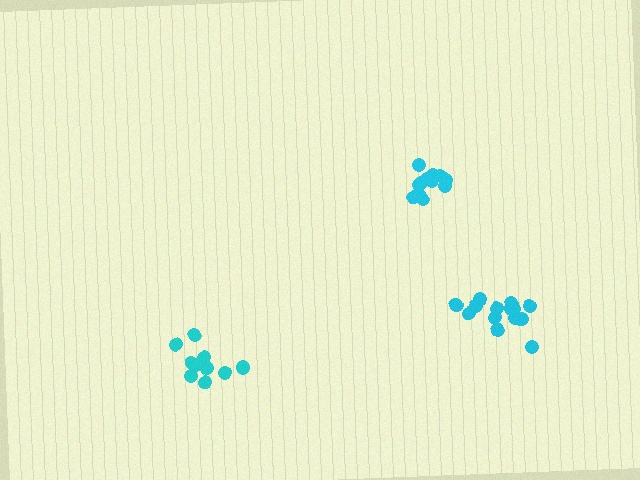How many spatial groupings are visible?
There are 3 spatial groupings.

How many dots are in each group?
Group 1: 14 dots, Group 2: 12 dots, Group 3: 10 dots (36 total).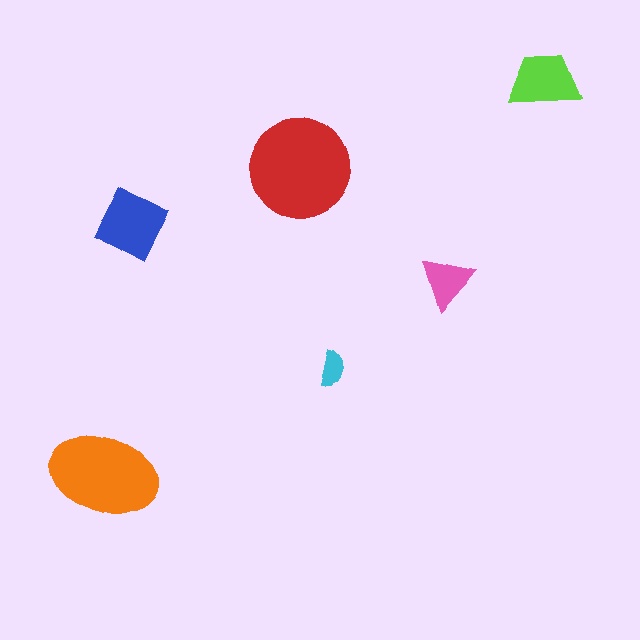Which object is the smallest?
The cyan semicircle.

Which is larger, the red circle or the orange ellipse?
The red circle.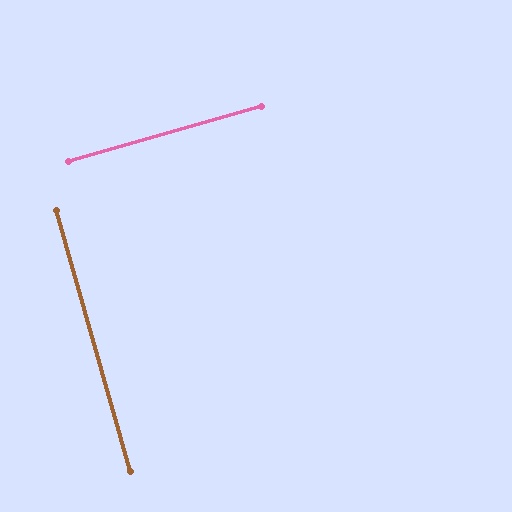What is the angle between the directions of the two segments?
Approximately 90 degrees.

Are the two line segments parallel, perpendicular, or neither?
Perpendicular — they meet at approximately 90°.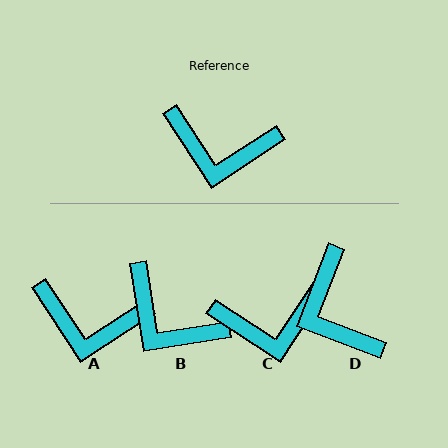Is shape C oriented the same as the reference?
No, it is off by about 24 degrees.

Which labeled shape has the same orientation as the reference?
A.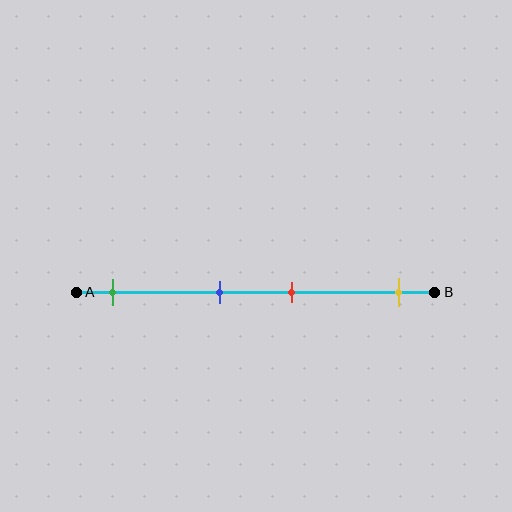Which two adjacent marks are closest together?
The blue and red marks are the closest adjacent pair.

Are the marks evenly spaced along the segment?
No, the marks are not evenly spaced.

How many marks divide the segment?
There are 4 marks dividing the segment.